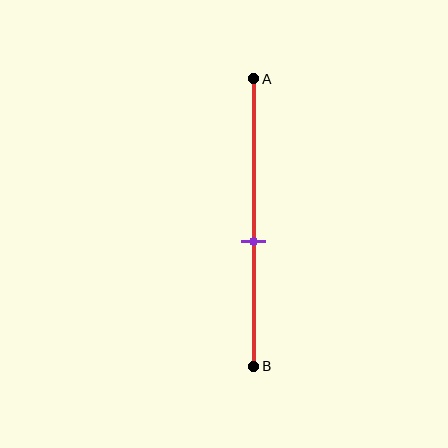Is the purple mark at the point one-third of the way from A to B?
No, the mark is at about 55% from A, not at the 33% one-third point.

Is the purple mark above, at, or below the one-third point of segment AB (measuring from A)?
The purple mark is below the one-third point of segment AB.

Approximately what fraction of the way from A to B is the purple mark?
The purple mark is approximately 55% of the way from A to B.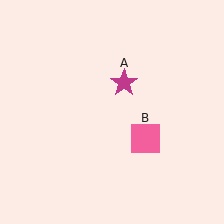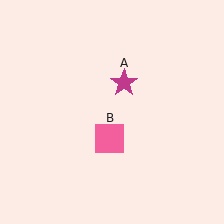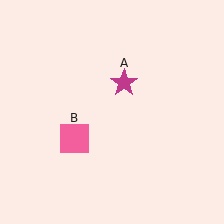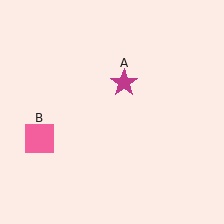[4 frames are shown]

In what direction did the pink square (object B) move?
The pink square (object B) moved left.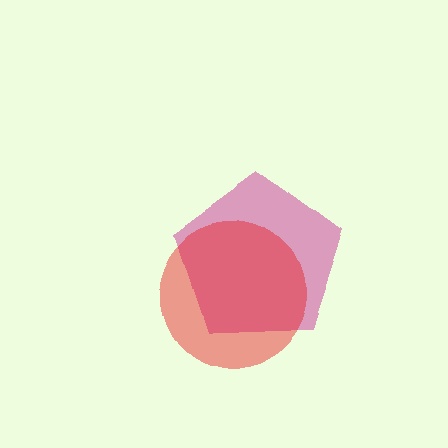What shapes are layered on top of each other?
The layered shapes are: a magenta pentagon, a red circle.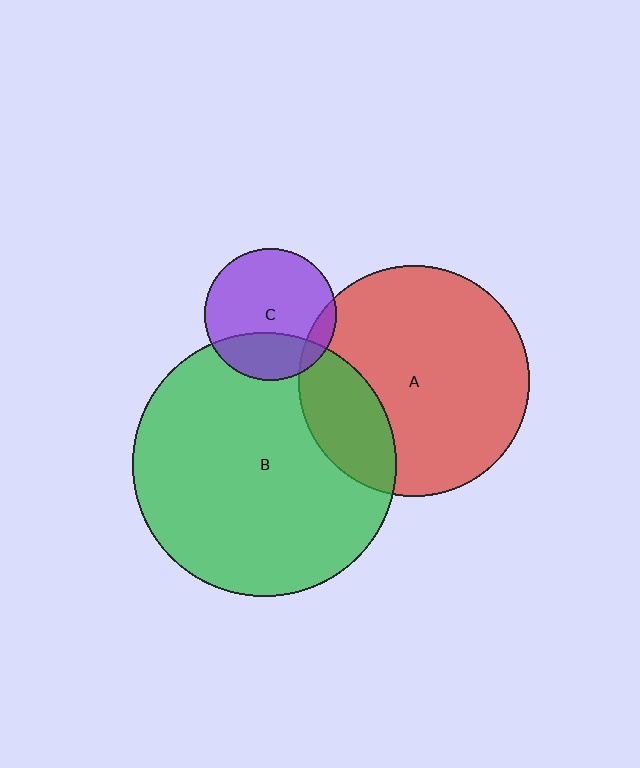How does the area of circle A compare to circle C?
Approximately 3.1 times.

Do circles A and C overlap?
Yes.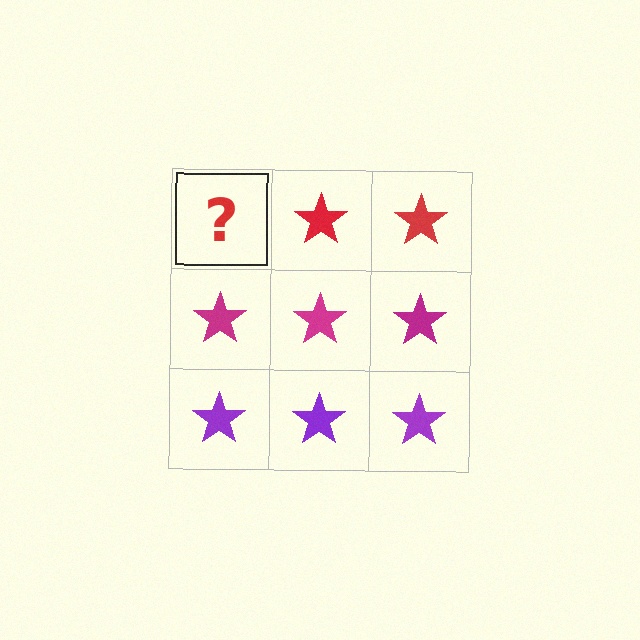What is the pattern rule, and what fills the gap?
The rule is that each row has a consistent color. The gap should be filled with a red star.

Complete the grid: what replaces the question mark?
The question mark should be replaced with a red star.